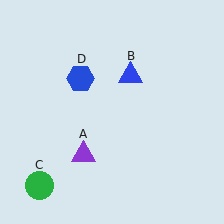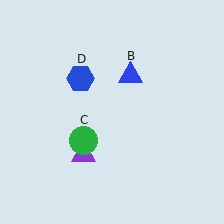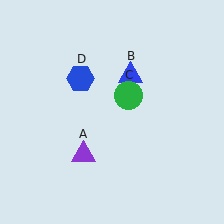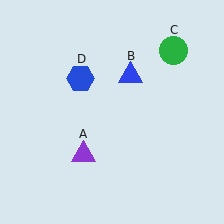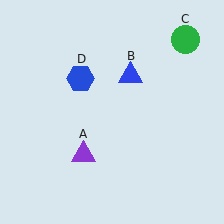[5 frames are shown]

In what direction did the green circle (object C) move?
The green circle (object C) moved up and to the right.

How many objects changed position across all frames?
1 object changed position: green circle (object C).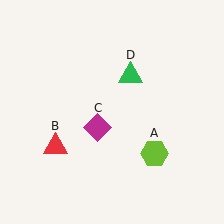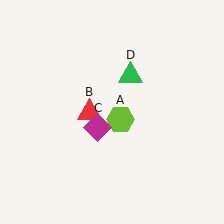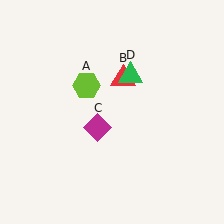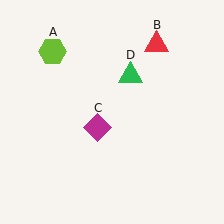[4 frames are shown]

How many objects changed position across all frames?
2 objects changed position: lime hexagon (object A), red triangle (object B).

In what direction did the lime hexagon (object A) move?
The lime hexagon (object A) moved up and to the left.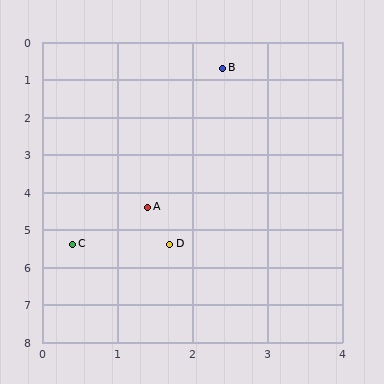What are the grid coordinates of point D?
Point D is at approximately (1.7, 5.4).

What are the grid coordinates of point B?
Point B is at approximately (2.4, 0.7).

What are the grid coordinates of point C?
Point C is at approximately (0.4, 5.4).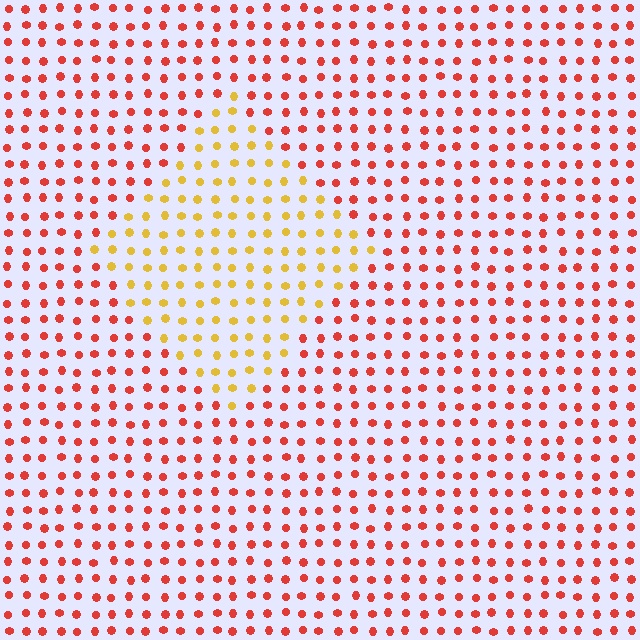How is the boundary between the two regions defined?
The boundary is defined purely by a slight shift in hue (about 46 degrees). Spacing, size, and orientation are identical on both sides.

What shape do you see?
I see a diamond.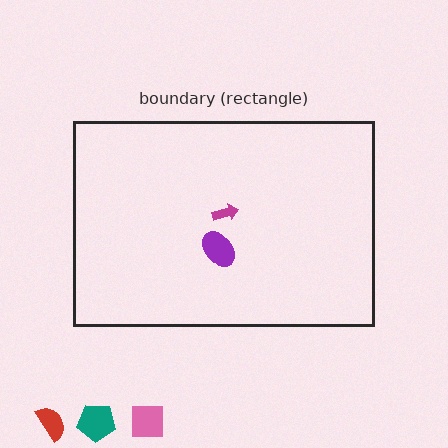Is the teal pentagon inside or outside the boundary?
Outside.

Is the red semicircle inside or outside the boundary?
Outside.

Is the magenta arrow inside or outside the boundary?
Inside.